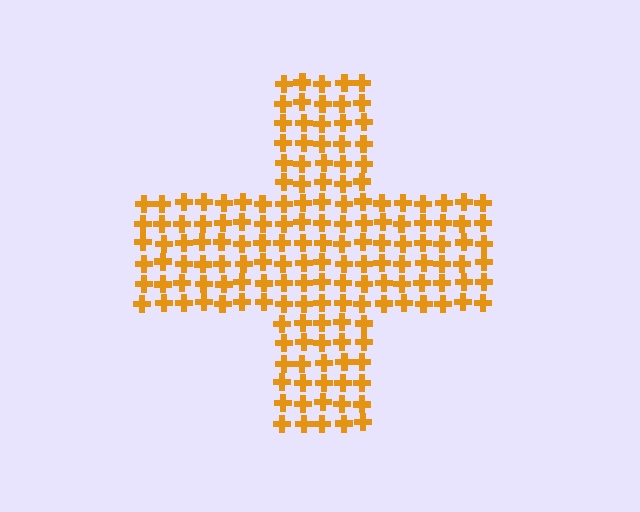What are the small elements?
The small elements are crosses.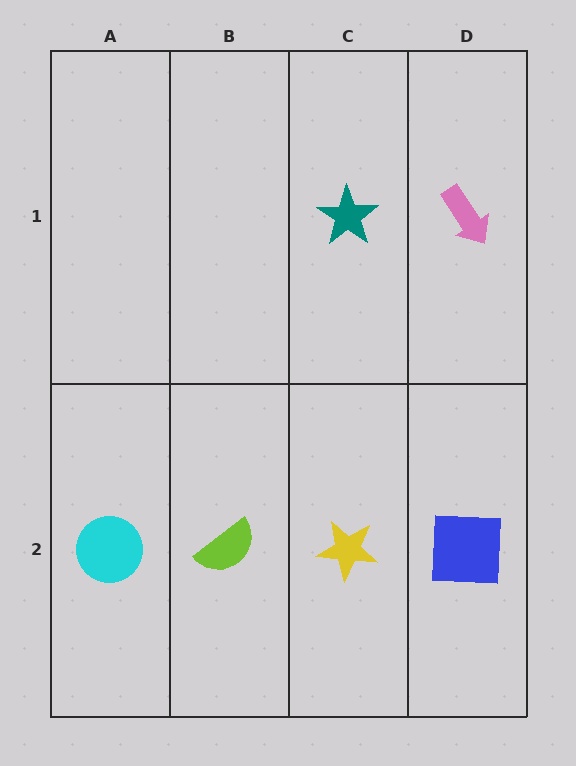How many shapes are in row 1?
2 shapes.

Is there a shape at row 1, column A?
No, that cell is empty.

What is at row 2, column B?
A lime semicircle.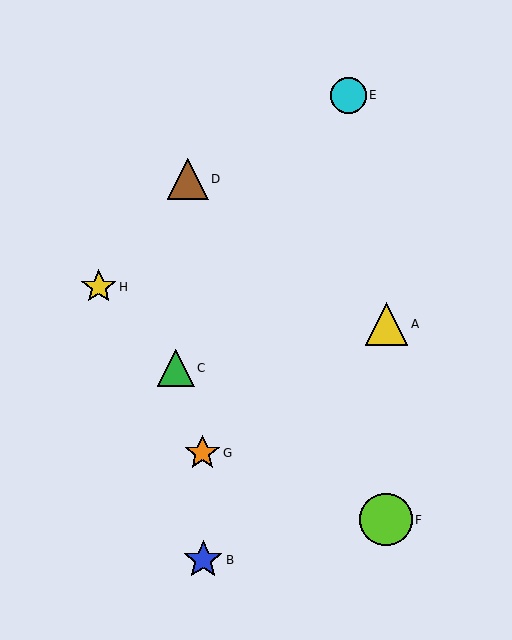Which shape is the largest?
The lime circle (labeled F) is the largest.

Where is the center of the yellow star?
The center of the yellow star is at (99, 287).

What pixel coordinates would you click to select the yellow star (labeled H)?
Click at (99, 287) to select the yellow star H.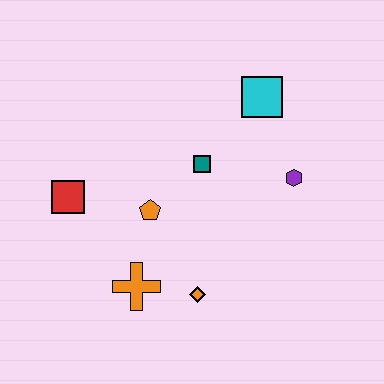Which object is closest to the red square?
The orange pentagon is closest to the red square.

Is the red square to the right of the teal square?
No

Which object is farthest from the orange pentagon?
The cyan square is farthest from the orange pentagon.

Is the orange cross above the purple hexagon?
No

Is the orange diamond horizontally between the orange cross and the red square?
No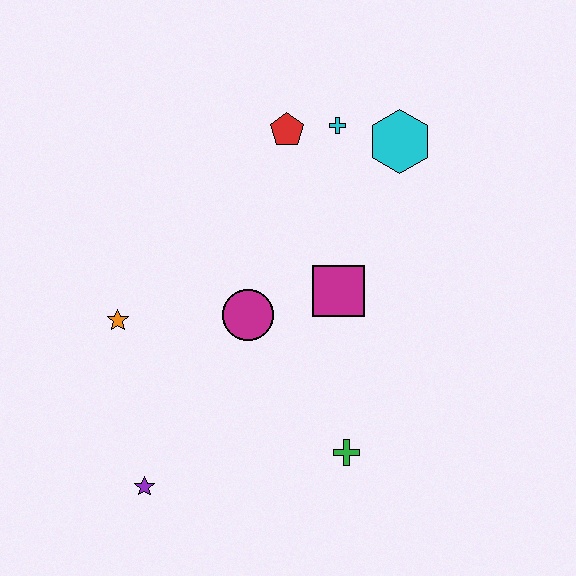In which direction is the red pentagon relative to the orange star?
The red pentagon is above the orange star.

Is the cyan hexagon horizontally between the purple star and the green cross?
No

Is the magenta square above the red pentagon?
No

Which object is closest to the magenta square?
The magenta circle is closest to the magenta square.